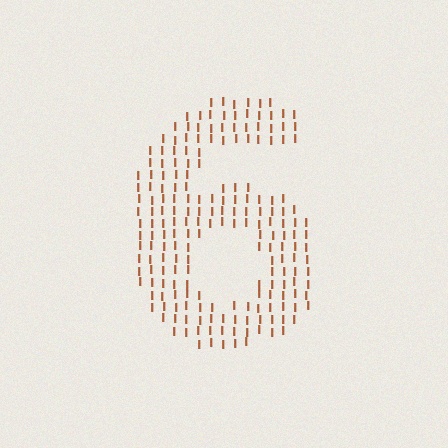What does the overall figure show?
The overall figure shows the digit 6.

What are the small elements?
The small elements are letter I's.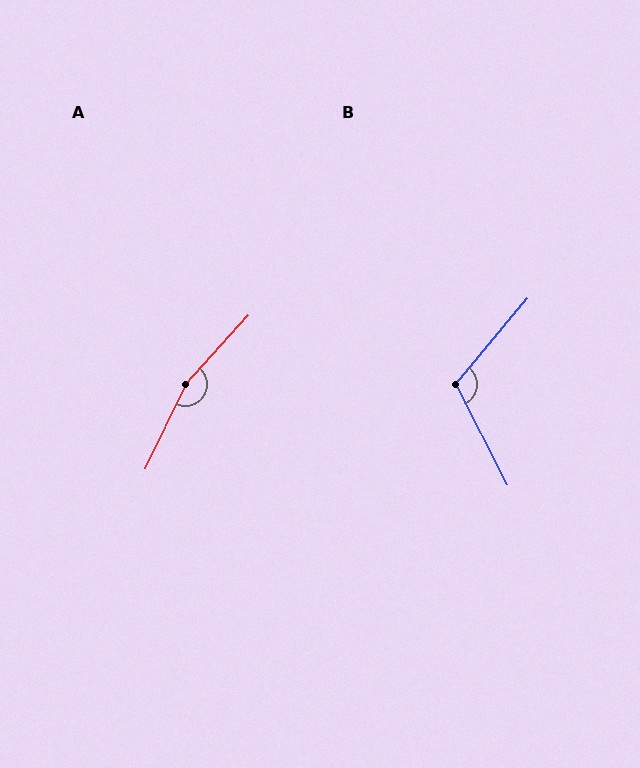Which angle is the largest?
A, at approximately 163 degrees.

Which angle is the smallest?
B, at approximately 113 degrees.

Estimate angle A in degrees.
Approximately 163 degrees.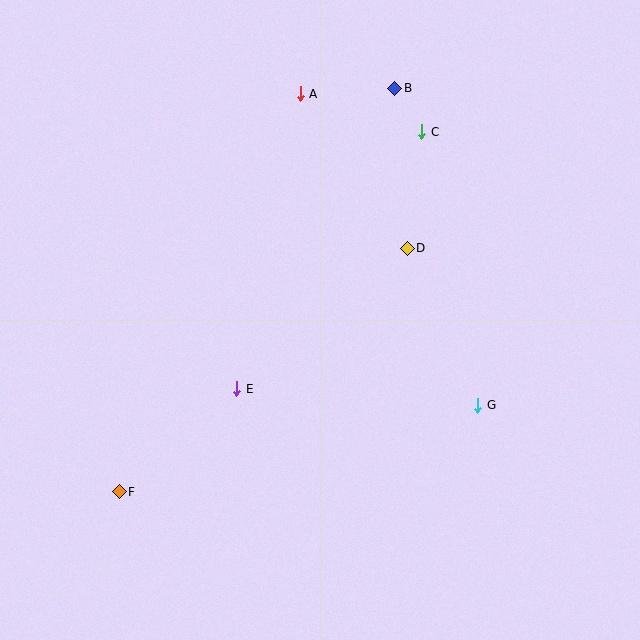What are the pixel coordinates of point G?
Point G is at (478, 405).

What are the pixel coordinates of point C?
Point C is at (422, 132).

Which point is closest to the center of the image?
Point E at (237, 389) is closest to the center.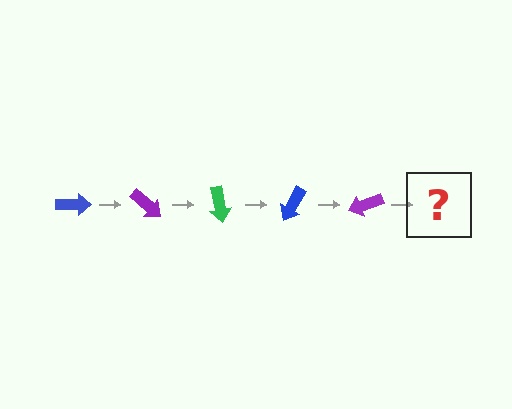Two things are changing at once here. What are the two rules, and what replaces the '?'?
The two rules are that it rotates 40 degrees each step and the color cycles through blue, purple, and green. The '?' should be a green arrow, rotated 200 degrees from the start.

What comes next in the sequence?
The next element should be a green arrow, rotated 200 degrees from the start.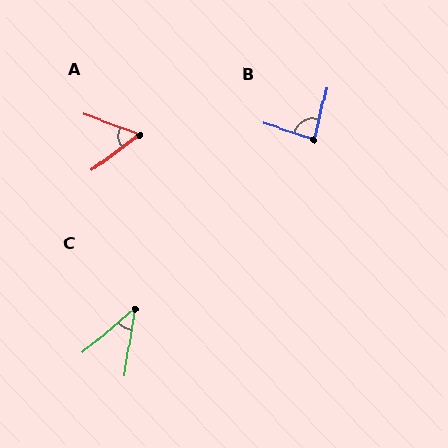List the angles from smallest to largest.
C (41°), A (57°), B (85°).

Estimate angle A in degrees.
Approximately 57 degrees.